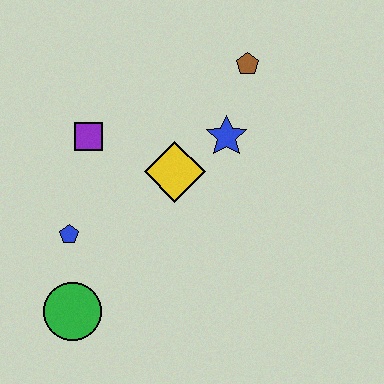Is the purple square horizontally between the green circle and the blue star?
Yes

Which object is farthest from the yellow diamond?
The green circle is farthest from the yellow diamond.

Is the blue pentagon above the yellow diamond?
No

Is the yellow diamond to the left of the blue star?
Yes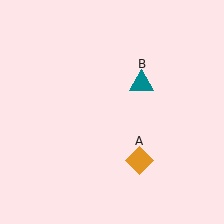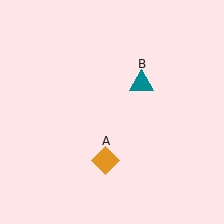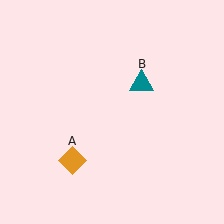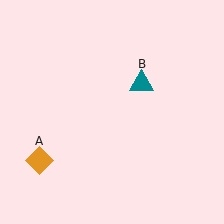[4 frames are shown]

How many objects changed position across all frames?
1 object changed position: orange diamond (object A).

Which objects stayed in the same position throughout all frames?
Teal triangle (object B) remained stationary.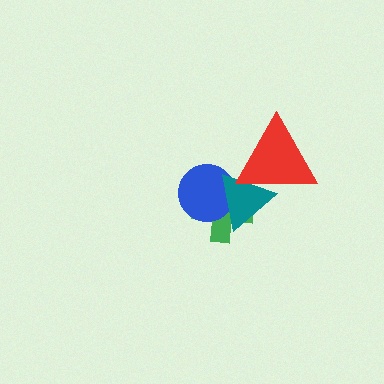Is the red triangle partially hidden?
No, no other shape covers it.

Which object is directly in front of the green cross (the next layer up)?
The blue circle is directly in front of the green cross.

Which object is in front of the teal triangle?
The red triangle is in front of the teal triangle.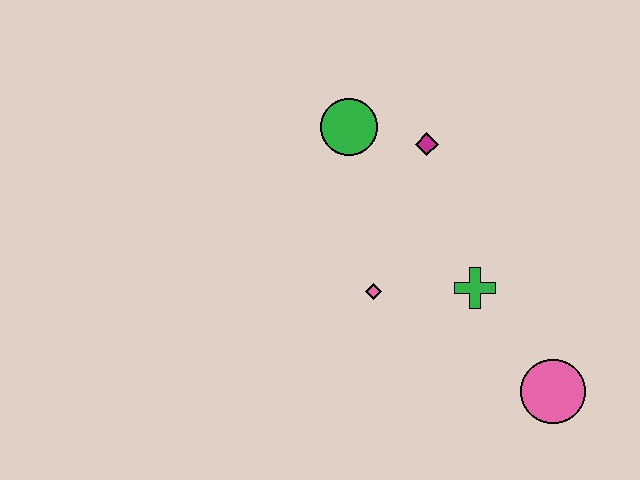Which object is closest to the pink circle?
The green cross is closest to the pink circle.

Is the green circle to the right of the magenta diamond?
No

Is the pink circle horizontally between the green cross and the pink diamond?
No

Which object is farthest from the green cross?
The green circle is farthest from the green cross.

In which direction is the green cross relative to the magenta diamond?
The green cross is below the magenta diamond.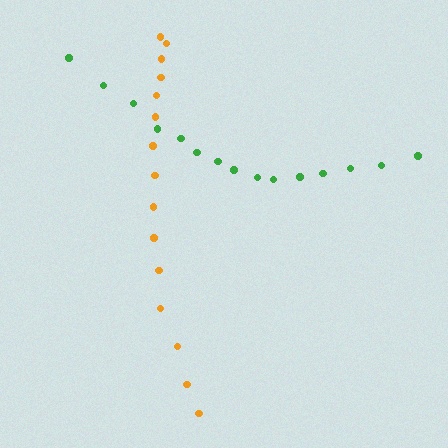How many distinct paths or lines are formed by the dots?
There are 2 distinct paths.